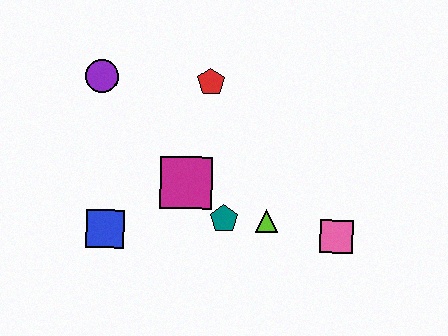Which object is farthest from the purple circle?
The pink square is farthest from the purple circle.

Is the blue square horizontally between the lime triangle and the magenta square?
No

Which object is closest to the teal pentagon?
The lime triangle is closest to the teal pentagon.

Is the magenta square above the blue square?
Yes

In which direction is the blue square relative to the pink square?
The blue square is to the left of the pink square.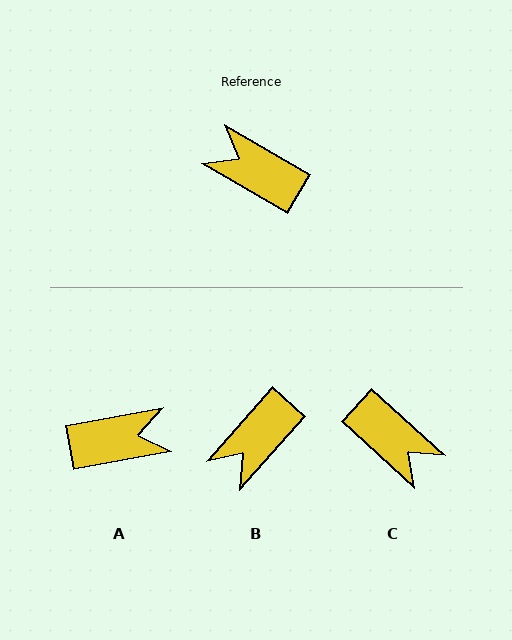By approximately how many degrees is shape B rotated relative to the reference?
Approximately 79 degrees counter-clockwise.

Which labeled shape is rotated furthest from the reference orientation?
C, about 168 degrees away.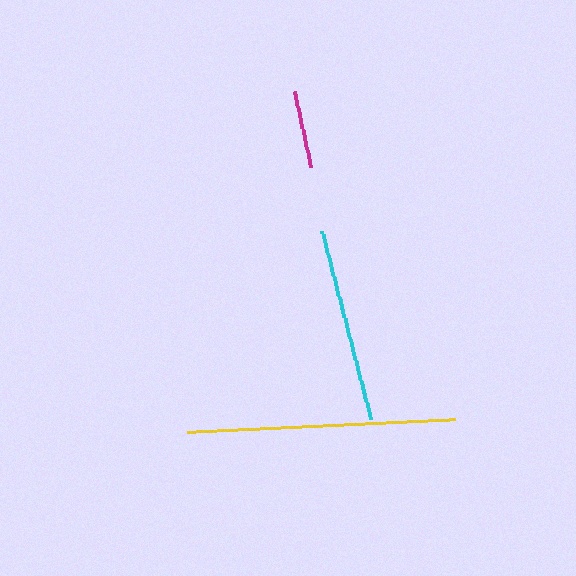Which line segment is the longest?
The yellow line is the longest at approximately 268 pixels.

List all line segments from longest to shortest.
From longest to shortest: yellow, cyan, magenta.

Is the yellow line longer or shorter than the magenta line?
The yellow line is longer than the magenta line.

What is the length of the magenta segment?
The magenta segment is approximately 77 pixels long.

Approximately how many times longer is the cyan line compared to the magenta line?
The cyan line is approximately 2.5 times the length of the magenta line.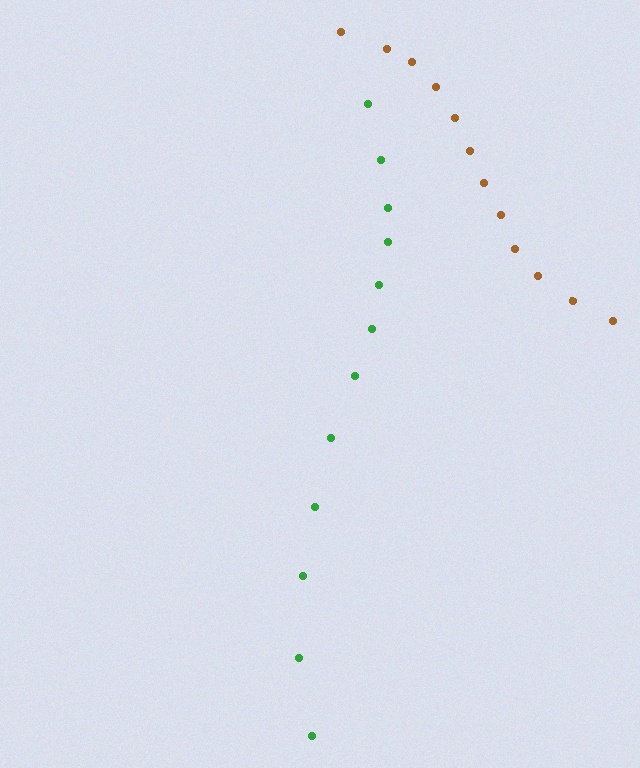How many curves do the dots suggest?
There are 2 distinct paths.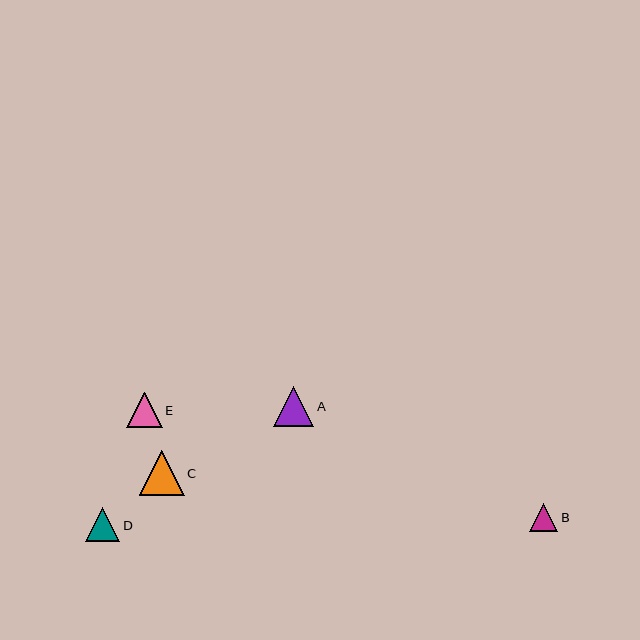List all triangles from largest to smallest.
From largest to smallest: C, A, E, D, B.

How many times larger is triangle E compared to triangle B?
Triangle E is approximately 1.3 times the size of triangle B.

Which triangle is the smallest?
Triangle B is the smallest with a size of approximately 28 pixels.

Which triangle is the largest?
Triangle C is the largest with a size of approximately 45 pixels.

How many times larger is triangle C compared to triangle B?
Triangle C is approximately 1.6 times the size of triangle B.